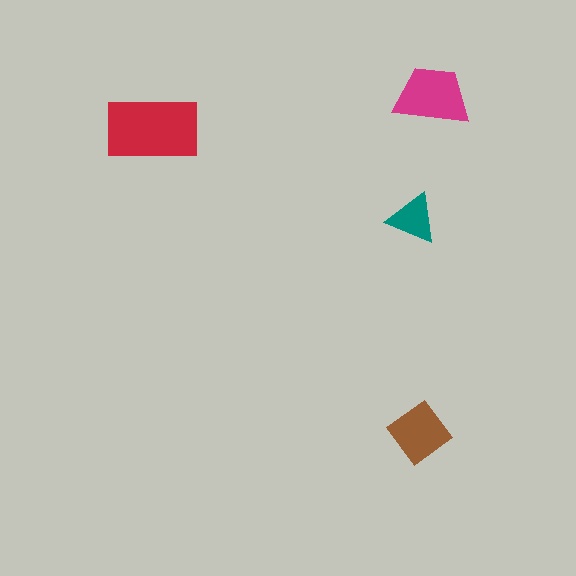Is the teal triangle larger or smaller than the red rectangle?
Smaller.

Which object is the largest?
The red rectangle.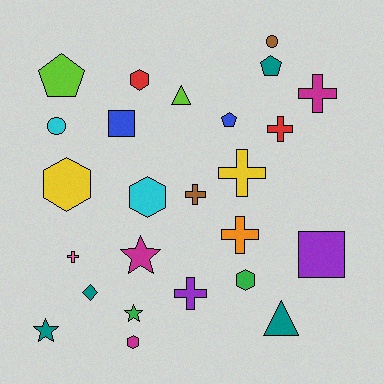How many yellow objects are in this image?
There are 2 yellow objects.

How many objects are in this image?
There are 25 objects.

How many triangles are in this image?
There are 2 triangles.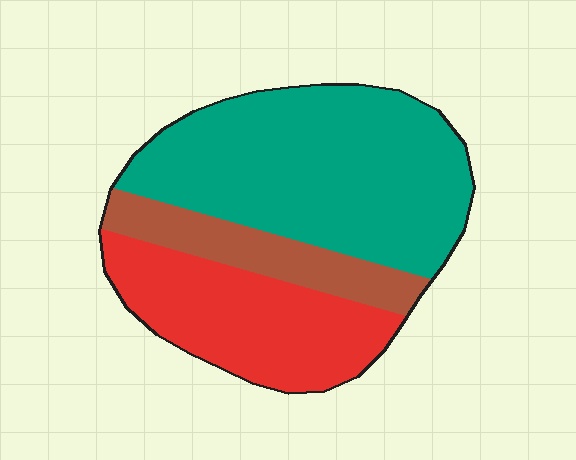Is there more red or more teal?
Teal.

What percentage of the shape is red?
Red covers 30% of the shape.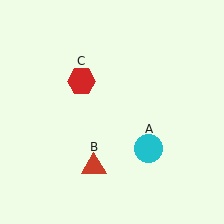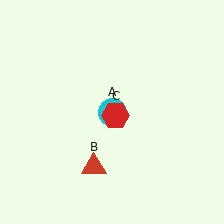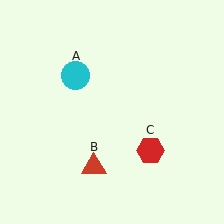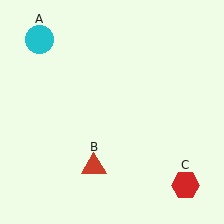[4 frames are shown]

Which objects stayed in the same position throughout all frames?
Red triangle (object B) remained stationary.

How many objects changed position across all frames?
2 objects changed position: cyan circle (object A), red hexagon (object C).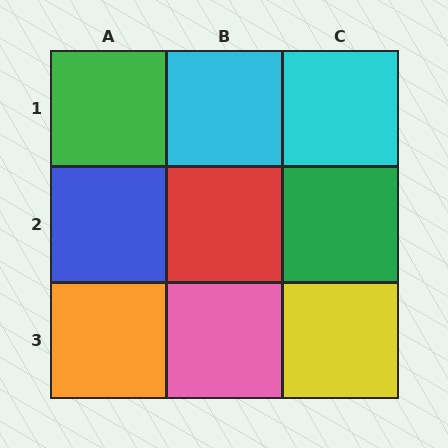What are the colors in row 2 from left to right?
Blue, red, green.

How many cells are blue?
1 cell is blue.